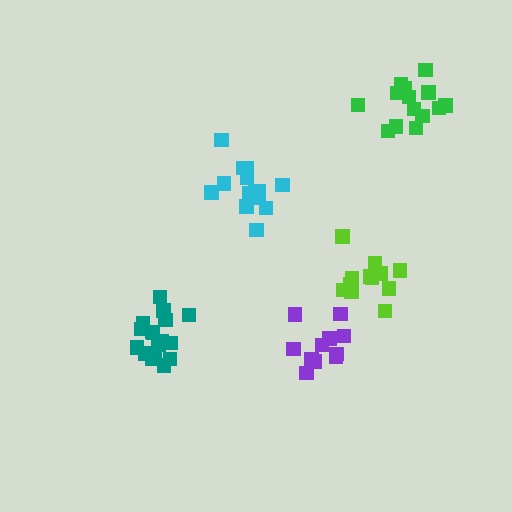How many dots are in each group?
Group 1: 11 dots, Group 2: 14 dots, Group 3: 12 dots, Group 4: 14 dots, Group 5: 17 dots (68 total).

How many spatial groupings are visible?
There are 5 spatial groupings.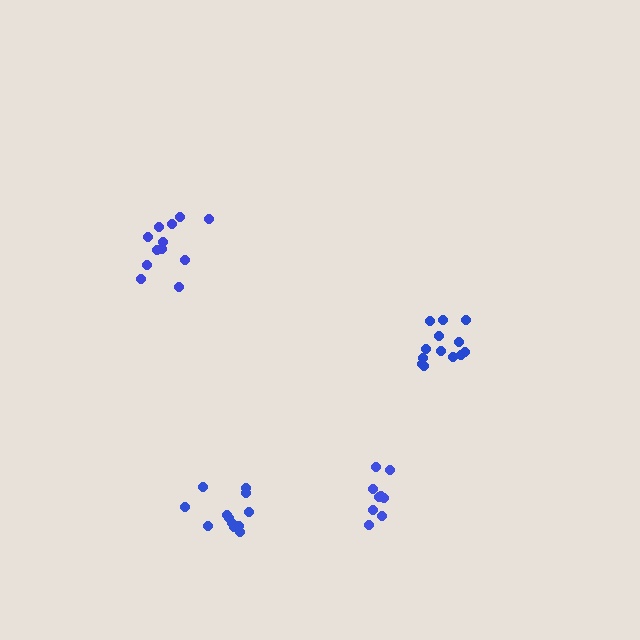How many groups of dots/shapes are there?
There are 4 groups.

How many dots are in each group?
Group 1: 12 dots, Group 2: 12 dots, Group 3: 9 dots, Group 4: 13 dots (46 total).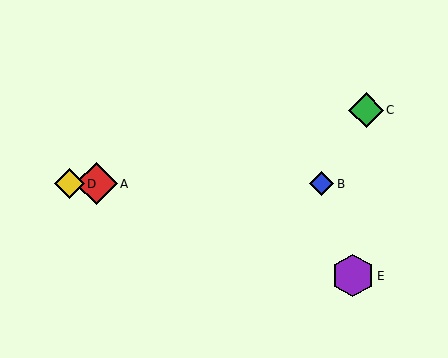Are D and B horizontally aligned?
Yes, both are at y≈184.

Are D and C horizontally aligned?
No, D is at y≈184 and C is at y≈110.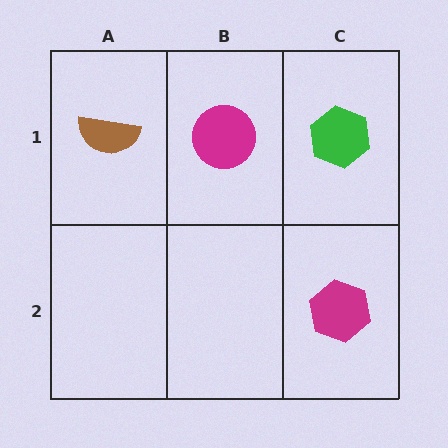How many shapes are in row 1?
3 shapes.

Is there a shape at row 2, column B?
No, that cell is empty.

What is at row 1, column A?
A brown semicircle.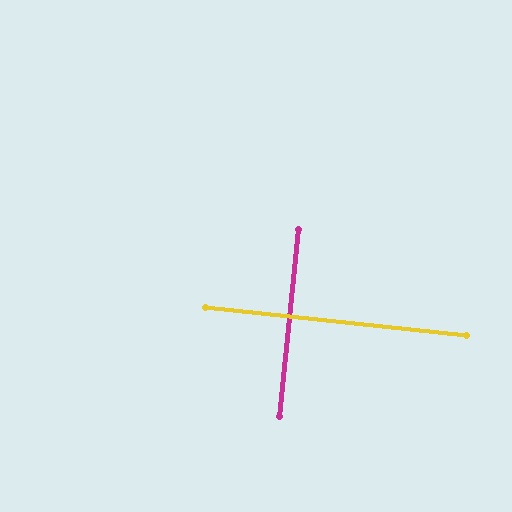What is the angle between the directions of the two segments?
Approximately 90 degrees.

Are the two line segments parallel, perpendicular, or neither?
Perpendicular — they meet at approximately 90°.